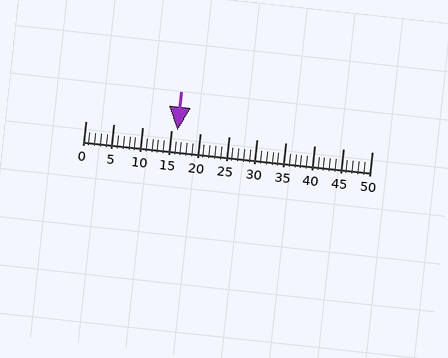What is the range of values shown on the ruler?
The ruler shows values from 0 to 50.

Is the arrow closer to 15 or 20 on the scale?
The arrow is closer to 15.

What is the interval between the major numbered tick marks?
The major tick marks are spaced 5 units apart.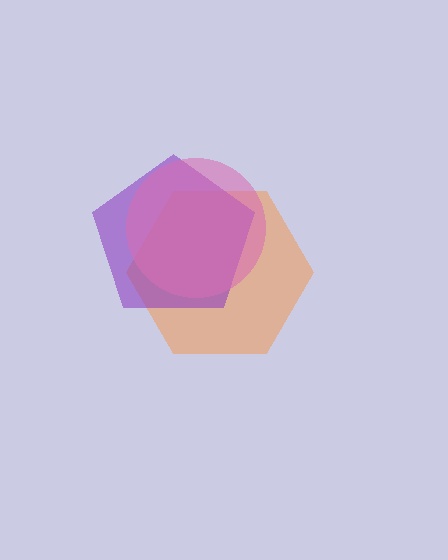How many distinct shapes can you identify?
There are 3 distinct shapes: an orange hexagon, a purple pentagon, a pink circle.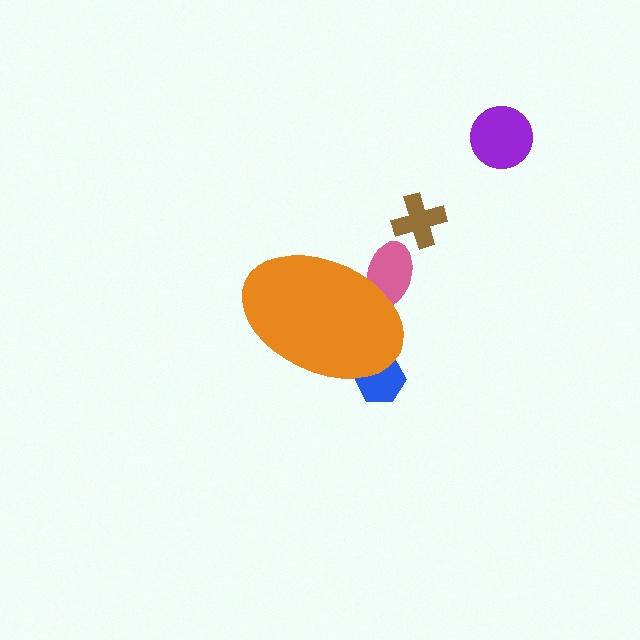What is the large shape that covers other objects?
An orange ellipse.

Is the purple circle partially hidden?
No, the purple circle is fully visible.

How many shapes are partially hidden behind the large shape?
2 shapes are partially hidden.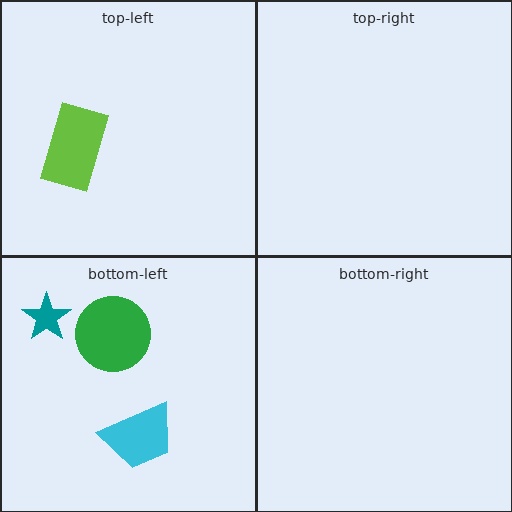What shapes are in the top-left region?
The lime rectangle.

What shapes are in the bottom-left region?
The green circle, the teal star, the cyan trapezoid.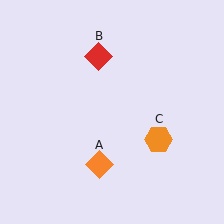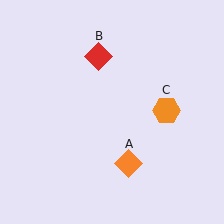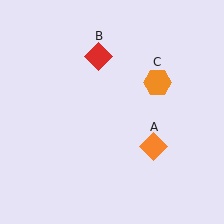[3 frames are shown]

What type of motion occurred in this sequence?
The orange diamond (object A), orange hexagon (object C) rotated counterclockwise around the center of the scene.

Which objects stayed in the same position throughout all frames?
Red diamond (object B) remained stationary.